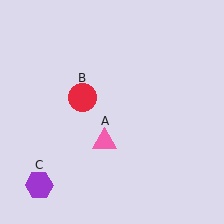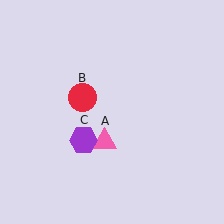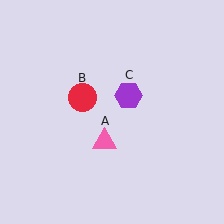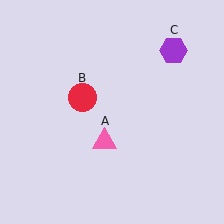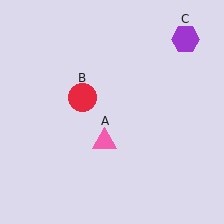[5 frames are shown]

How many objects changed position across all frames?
1 object changed position: purple hexagon (object C).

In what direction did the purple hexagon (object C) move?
The purple hexagon (object C) moved up and to the right.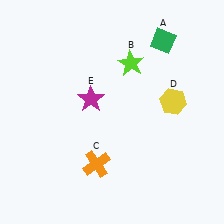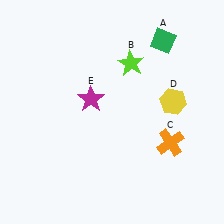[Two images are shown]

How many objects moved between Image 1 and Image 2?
1 object moved between the two images.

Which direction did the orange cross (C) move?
The orange cross (C) moved right.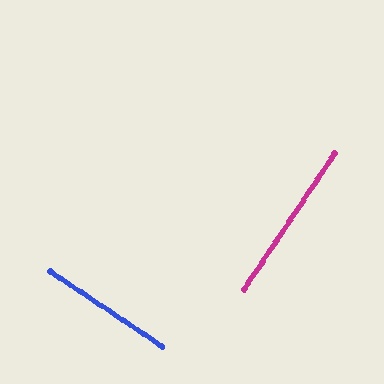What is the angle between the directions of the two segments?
Approximately 90 degrees.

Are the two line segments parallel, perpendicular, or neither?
Perpendicular — they meet at approximately 90°.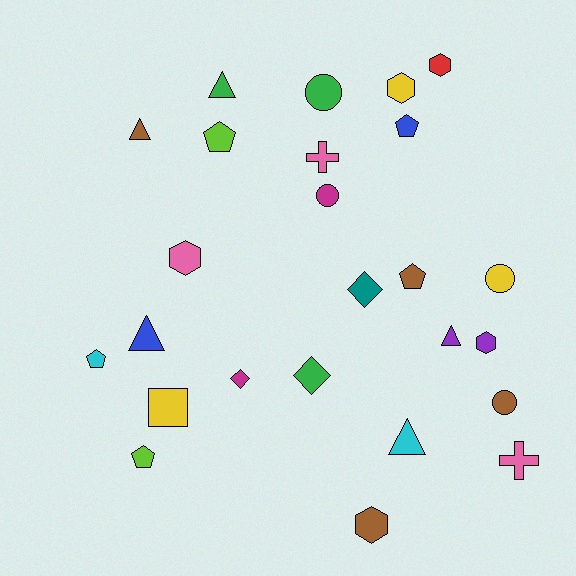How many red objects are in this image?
There is 1 red object.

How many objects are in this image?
There are 25 objects.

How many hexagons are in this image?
There are 5 hexagons.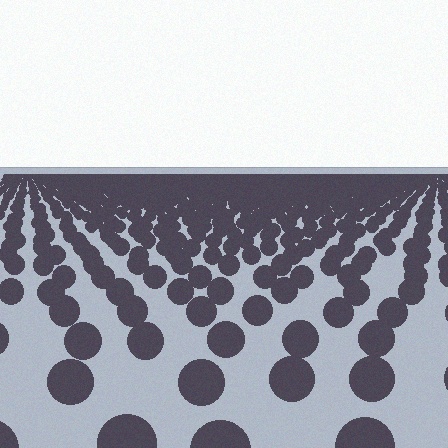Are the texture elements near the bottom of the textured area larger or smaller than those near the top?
Larger. Near the bottom, elements are closer to the viewer and appear at a bigger on-screen size.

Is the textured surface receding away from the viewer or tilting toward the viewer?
The surface is receding away from the viewer. Texture elements get smaller and denser toward the top.